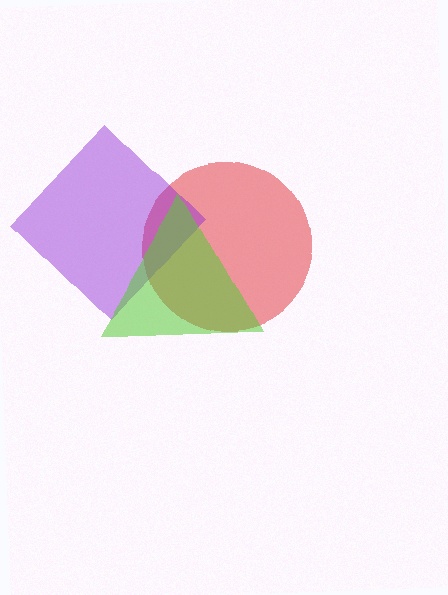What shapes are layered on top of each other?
The layered shapes are: a red circle, a purple diamond, a lime triangle.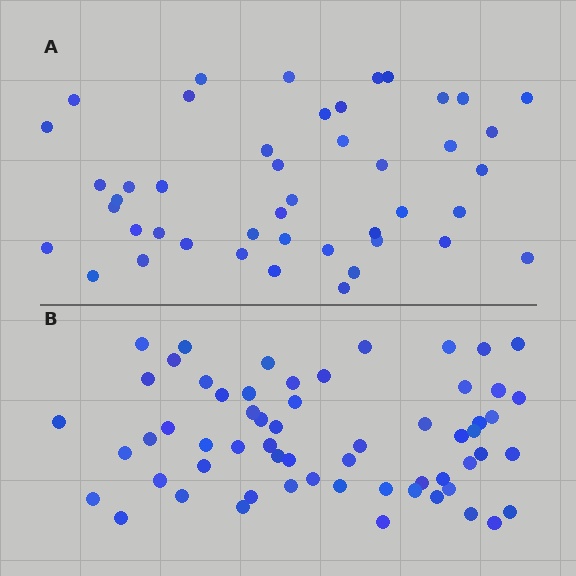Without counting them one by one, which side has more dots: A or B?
Region B (the bottom region) has more dots.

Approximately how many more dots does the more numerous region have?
Region B has approximately 15 more dots than region A.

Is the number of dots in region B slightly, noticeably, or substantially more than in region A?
Region B has noticeably more, but not dramatically so. The ratio is roughly 1.3 to 1.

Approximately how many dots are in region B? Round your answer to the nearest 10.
About 60 dots.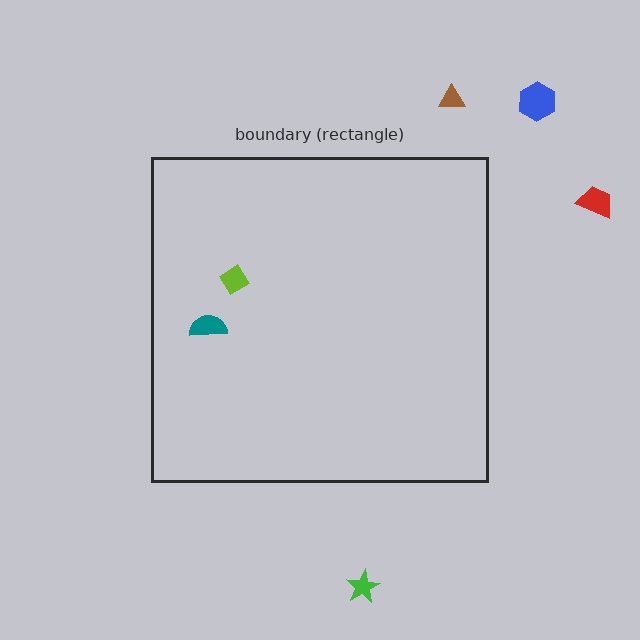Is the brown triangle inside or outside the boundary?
Outside.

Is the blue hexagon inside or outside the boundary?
Outside.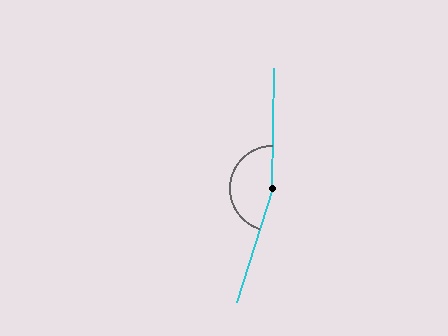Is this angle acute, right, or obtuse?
It is obtuse.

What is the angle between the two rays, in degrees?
Approximately 163 degrees.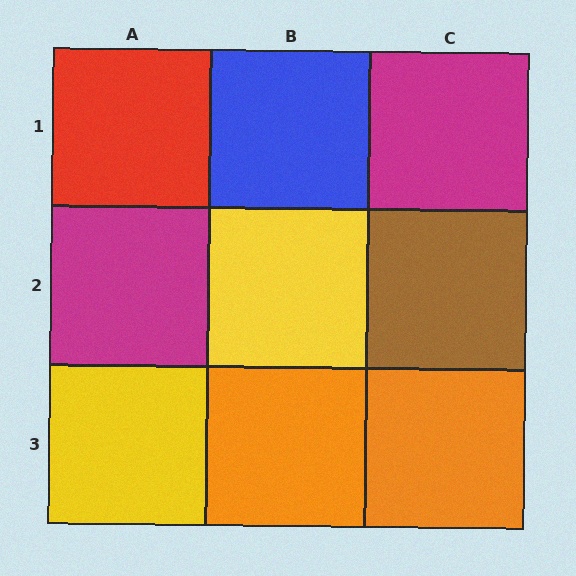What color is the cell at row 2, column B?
Yellow.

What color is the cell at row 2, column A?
Magenta.